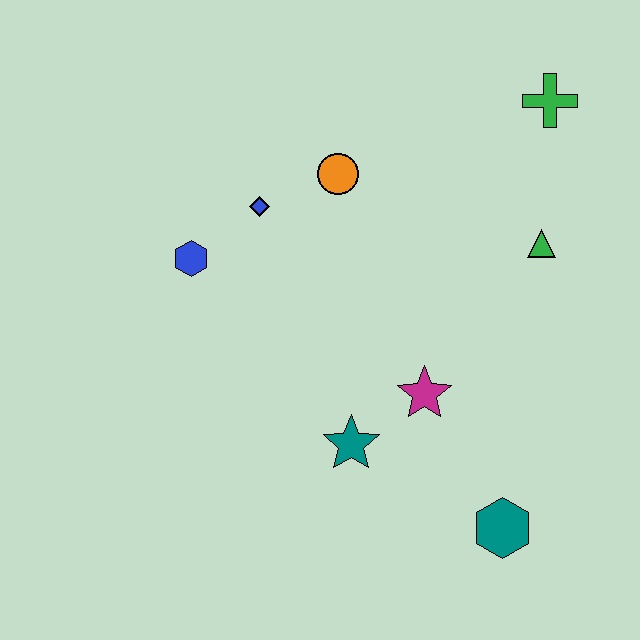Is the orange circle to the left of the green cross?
Yes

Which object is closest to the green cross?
The green triangle is closest to the green cross.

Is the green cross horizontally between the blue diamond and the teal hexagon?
No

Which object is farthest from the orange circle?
The teal hexagon is farthest from the orange circle.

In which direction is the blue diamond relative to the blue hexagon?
The blue diamond is to the right of the blue hexagon.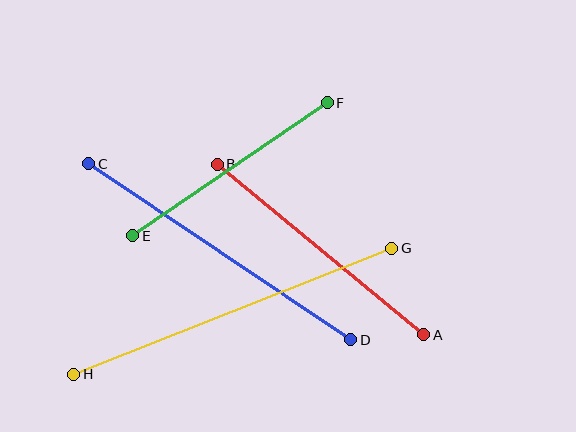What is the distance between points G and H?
The distance is approximately 342 pixels.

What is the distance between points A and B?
The distance is approximately 268 pixels.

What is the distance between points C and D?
The distance is approximately 316 pixels.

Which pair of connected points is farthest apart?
Points G and H are farthest apart.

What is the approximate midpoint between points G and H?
The midpoint is at approximately (233, 311) pixels.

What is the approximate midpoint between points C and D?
The midpoint is at approximately (220, 252) pixels.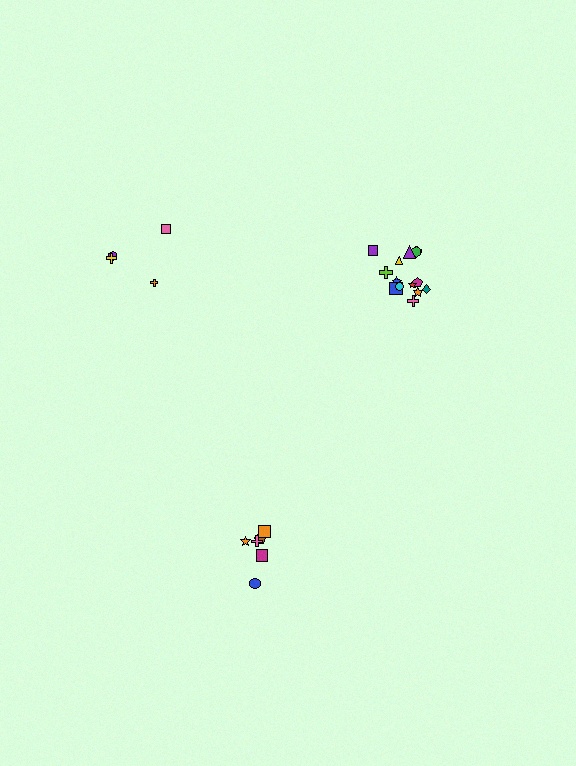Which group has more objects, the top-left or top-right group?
The top-right group.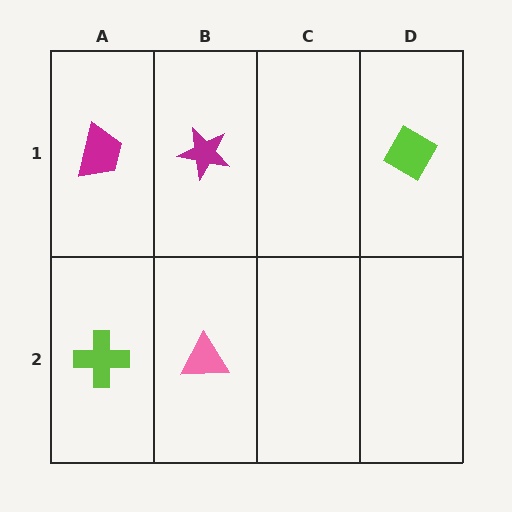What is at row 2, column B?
A pink triangle.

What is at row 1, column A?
A magenta trapezoid.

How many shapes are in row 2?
2 shapes.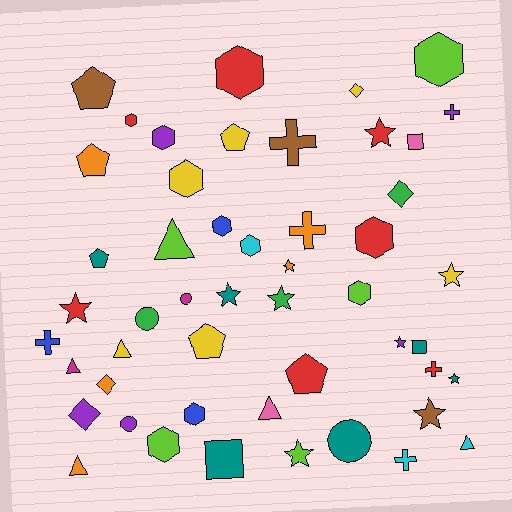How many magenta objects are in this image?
There are 2 magenta objects.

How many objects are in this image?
There are 50 objects.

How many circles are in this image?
There are 4 circles.